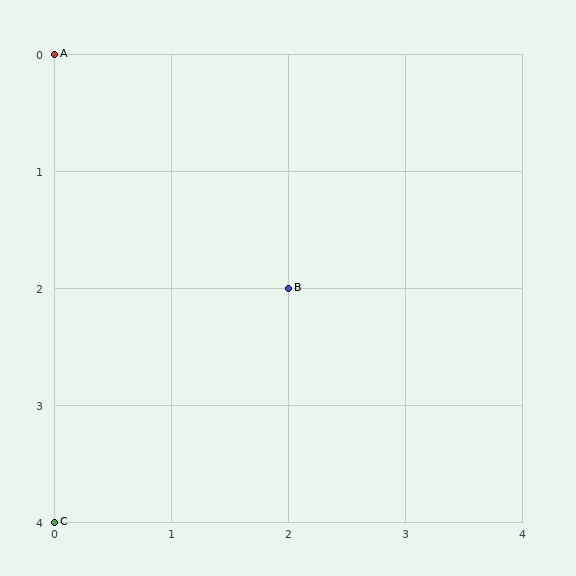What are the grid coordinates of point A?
Point A is at grid coordinates (0, 0).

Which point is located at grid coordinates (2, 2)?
Point B is at (2, 2).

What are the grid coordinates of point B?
Point B is at grid coordinates (2, 2).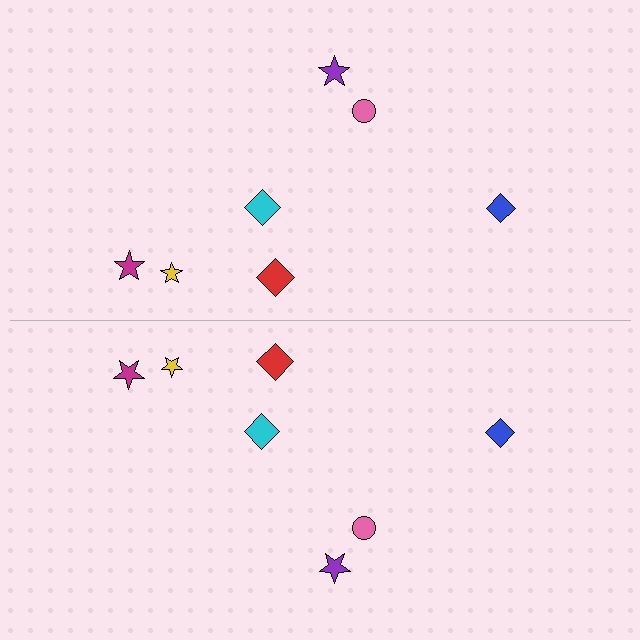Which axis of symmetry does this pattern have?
The pattern has a horizontal axis of symmetry running through the center of the image.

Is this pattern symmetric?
Yes, this pattern has bilateral (reflection) symmetry.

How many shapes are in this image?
There are 14 shapes in this image.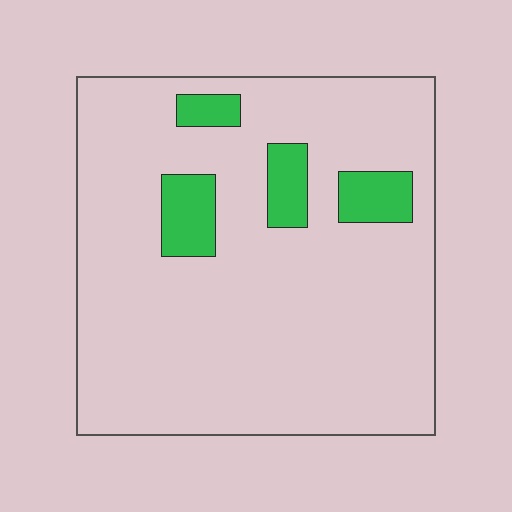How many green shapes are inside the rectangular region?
4.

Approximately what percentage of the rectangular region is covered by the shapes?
Approximately 10%.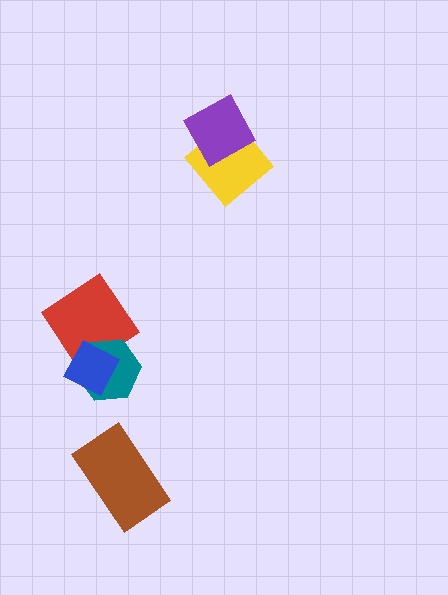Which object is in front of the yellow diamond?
The purple diamond is in front of the yellow diamond.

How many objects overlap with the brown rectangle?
0 objects overlap with the brown rectangle.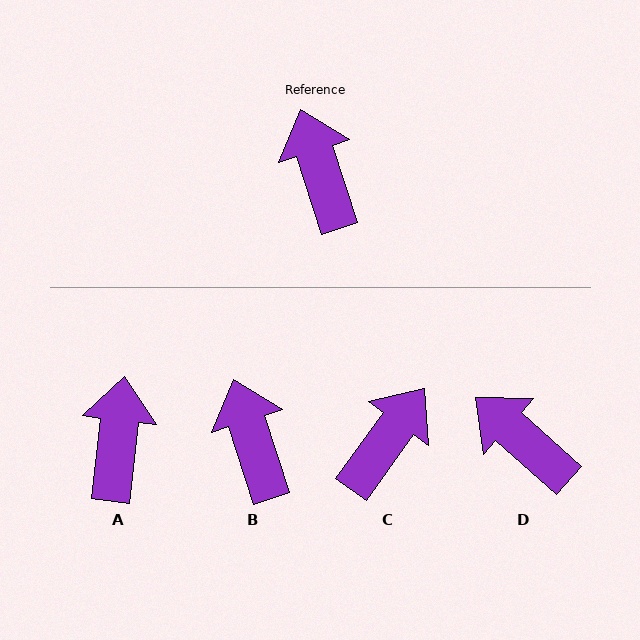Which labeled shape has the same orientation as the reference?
B.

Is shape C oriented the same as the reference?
No, it is off by about 54 degrees.